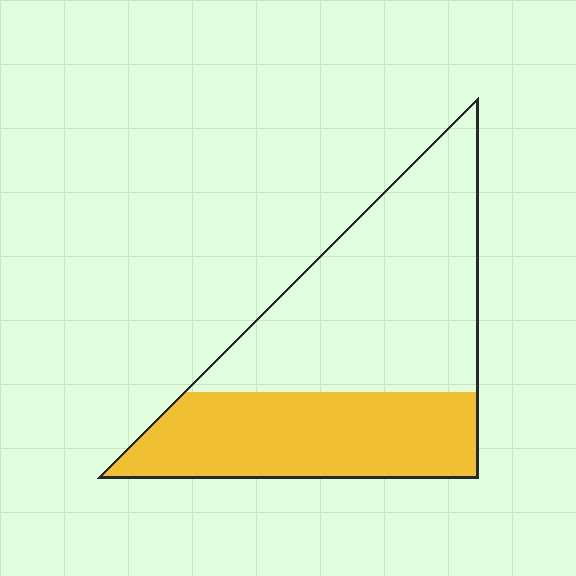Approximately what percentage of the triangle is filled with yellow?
Approximately 40%.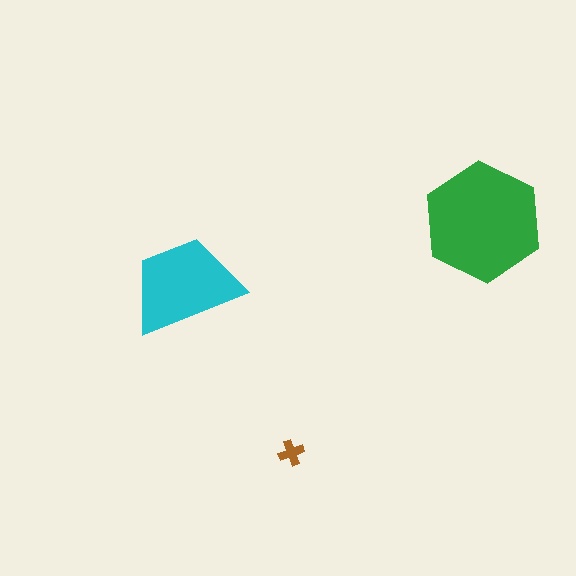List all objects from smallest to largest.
The brown cross, the cyan trapezoid, the green hexagon.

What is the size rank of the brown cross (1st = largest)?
3rd.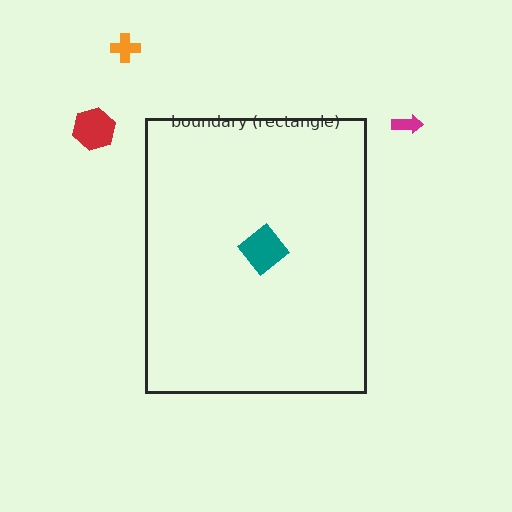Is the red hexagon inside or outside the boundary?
Outside.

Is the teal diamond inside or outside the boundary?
Inside.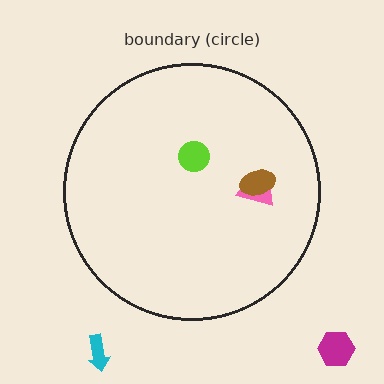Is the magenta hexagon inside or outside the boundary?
Outside.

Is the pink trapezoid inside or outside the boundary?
Inside.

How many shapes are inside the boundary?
3 inside, 2 outside.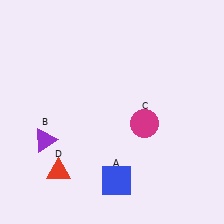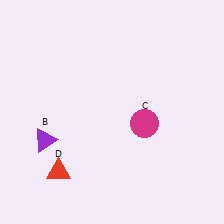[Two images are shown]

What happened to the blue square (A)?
The blue square (A) was removed in Image 2. It was in the bottom-right area of Image 1.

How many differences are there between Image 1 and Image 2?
There is 1 difference between the two images.